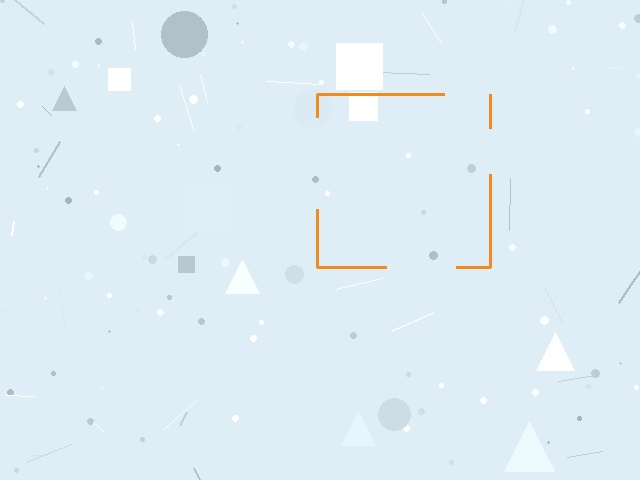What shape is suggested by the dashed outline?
The dashed outline suggests a square.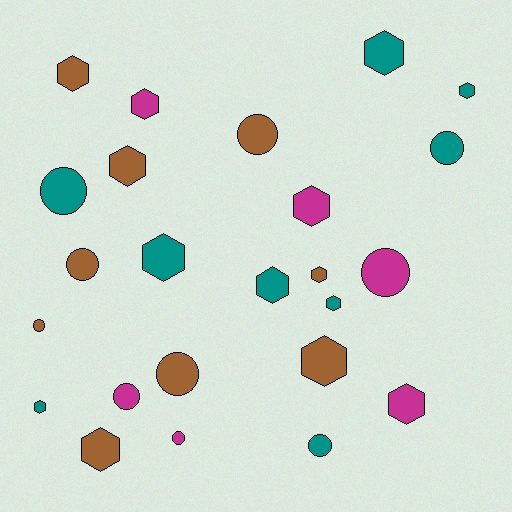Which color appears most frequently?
Teal, with 9 objects.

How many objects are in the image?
There are 24 objects.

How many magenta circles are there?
There are 3 magenta circles.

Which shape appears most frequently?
Hexagon, with 14 objects.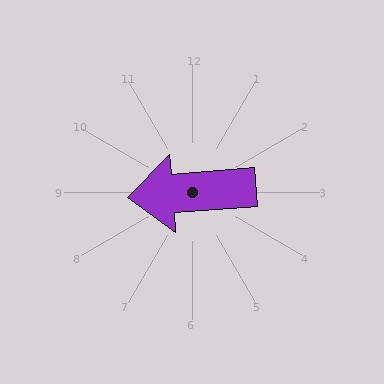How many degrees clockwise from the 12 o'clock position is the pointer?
Approximately 265 degrees.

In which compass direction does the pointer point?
West.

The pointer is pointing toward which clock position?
Roughly 9 o'clock.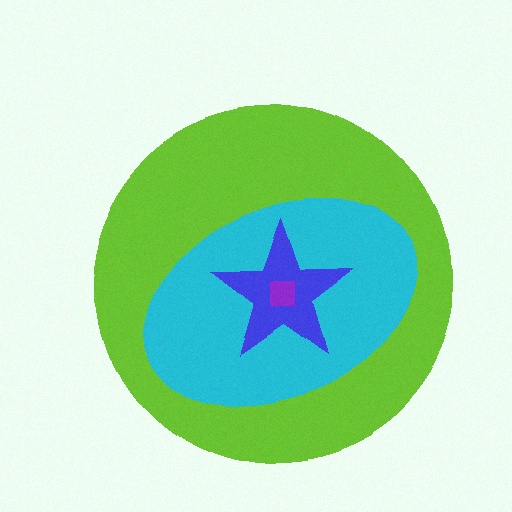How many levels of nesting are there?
4.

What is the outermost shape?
The lime circle.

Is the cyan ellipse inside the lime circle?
Yes.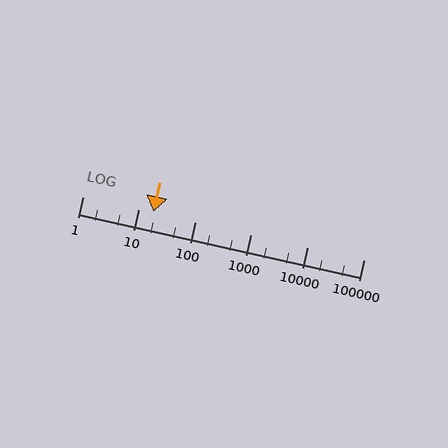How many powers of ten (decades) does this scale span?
The scale spans 5 decades, from 1 to 100000.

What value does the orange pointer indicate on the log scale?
The pointer indicates approximately 18.